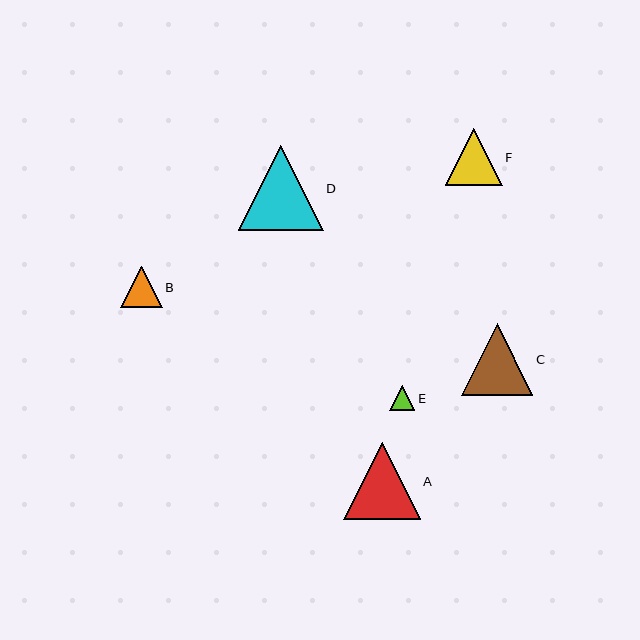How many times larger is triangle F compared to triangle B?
Triangle F is approximately 1.4 times the size of triangle B.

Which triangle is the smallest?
Triangle E is the smallest with a size of approximately 25 pixels.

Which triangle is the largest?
Triangle D is the largest with a size of approximately 85 pixels.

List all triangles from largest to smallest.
From largest to smallest: D, A, C, F, B, E.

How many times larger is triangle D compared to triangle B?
Triangle D is approximately 2.0 times the size of triangle B.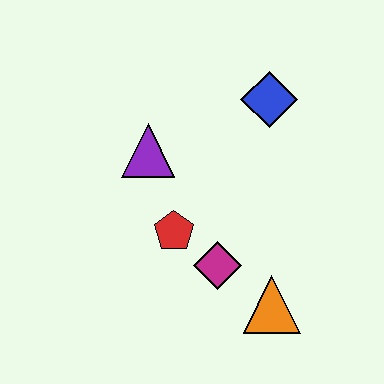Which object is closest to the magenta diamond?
The red pentagon is closest to the magenta diamond.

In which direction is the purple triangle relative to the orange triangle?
The purple triangle is above the orange triangle.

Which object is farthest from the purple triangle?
The orange triangle is farthest from the purple triangle.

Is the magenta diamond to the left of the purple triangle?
No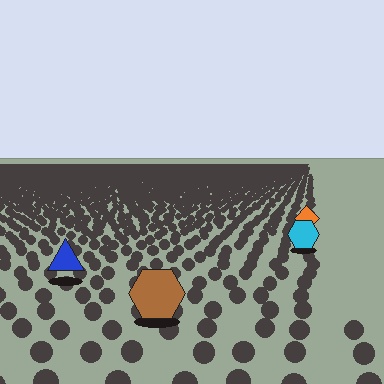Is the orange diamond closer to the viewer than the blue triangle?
No. The blue triangle is closer — you can tell from the texture gradient: the ground texture is coarser near it.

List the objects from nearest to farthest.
From nearest to farthest: the brown hexagon, the blue triangle, the cyan hexagon, the orange diamond.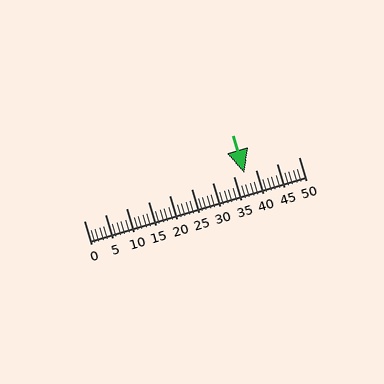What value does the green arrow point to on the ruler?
The green arrow points to approximately 37.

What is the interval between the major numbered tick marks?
The major tick marks are spaced 5 units apart.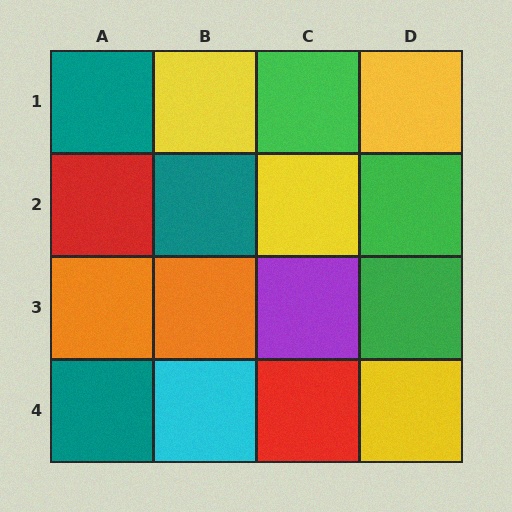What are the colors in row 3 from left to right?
Orange, orange, purple, green.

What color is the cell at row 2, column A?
Red.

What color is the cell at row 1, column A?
Teal.